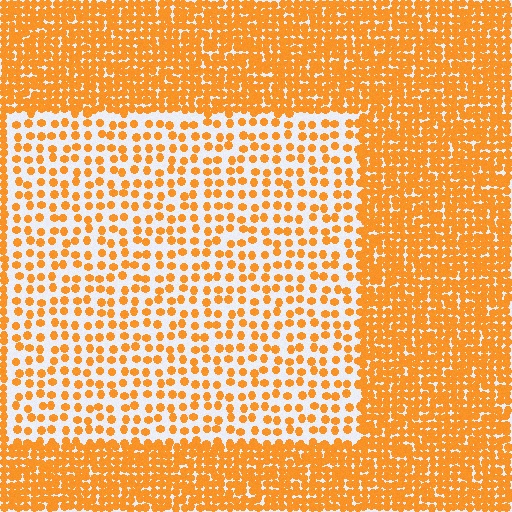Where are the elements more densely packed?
The elements are more densely packed outside the rectangle boundary.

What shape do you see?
I see a rectangle.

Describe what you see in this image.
The image contains small orange elements arranged at two different densities. A rectangle-shaped region is visible where the elements are less densely packed than the surrounding area.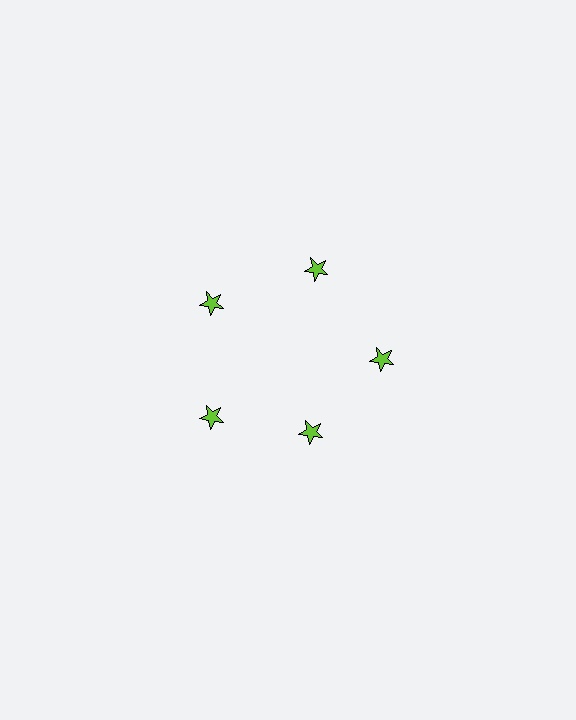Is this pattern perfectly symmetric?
No. The 5 lime stars are arranged in a ring, but one element near the 5 o'clock position is pulled inward toward the center, breaking the 5-fold rotational symmetry.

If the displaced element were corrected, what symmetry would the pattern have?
It would have 5-fold rotational symmetry — the pattern would map onto itself every 72 degrees.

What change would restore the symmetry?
The symmetry would be restored by moving it outward, back onto the ring so that all 5 stars sit at equal angles and equal distance from the center.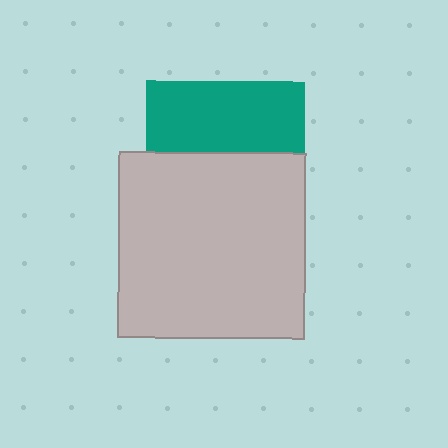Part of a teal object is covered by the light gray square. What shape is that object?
It is a square.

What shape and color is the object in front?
The object in front is a light gray square.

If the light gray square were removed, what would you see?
You would see the complete teal square.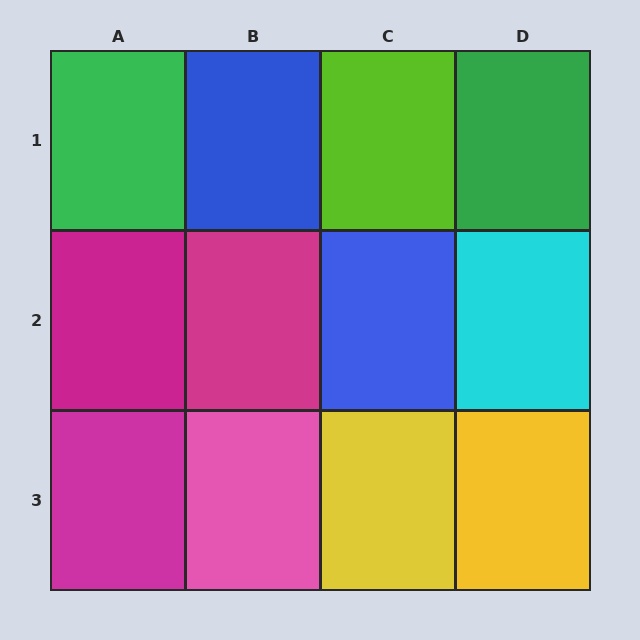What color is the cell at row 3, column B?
Pink.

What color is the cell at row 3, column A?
Magenta.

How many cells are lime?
1 cell is lime.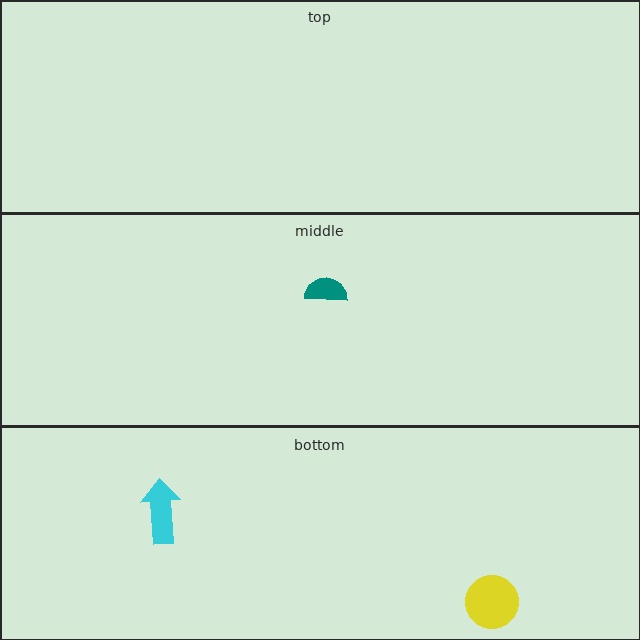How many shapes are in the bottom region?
2.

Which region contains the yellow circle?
The bottom region.